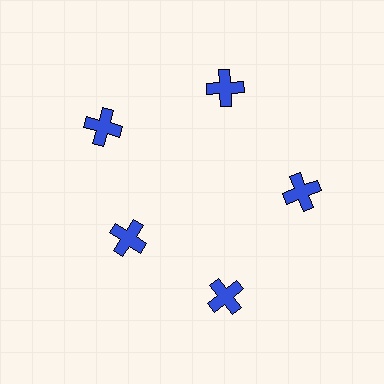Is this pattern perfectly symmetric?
No. The 5 blue crosses are arranged in a ring, but one element near the 8 o'clock position is pulled inward toward the center, breaking the 5-fold rotational symmetry.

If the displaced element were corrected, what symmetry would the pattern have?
It would have 5-fold rotational symmetry — the pattern would map onto itself every 72 degrees.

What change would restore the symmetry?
The symmetry would be restored by moving it outward, back onto the ring so that all 5 crosses sit at equal angles and equal distance from the center.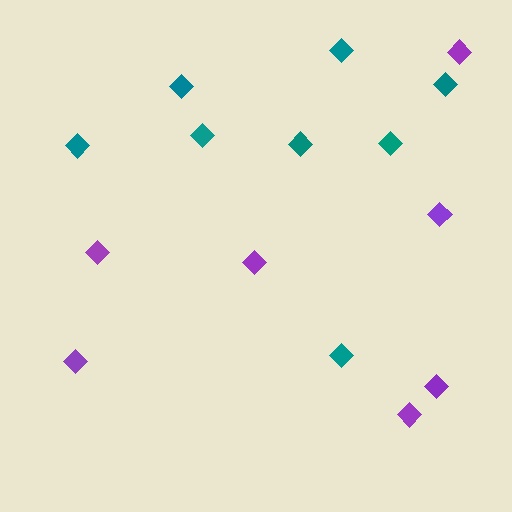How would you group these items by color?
There are 2 groups: one group of purple diamonds (7) and one group of teal diamonds (8).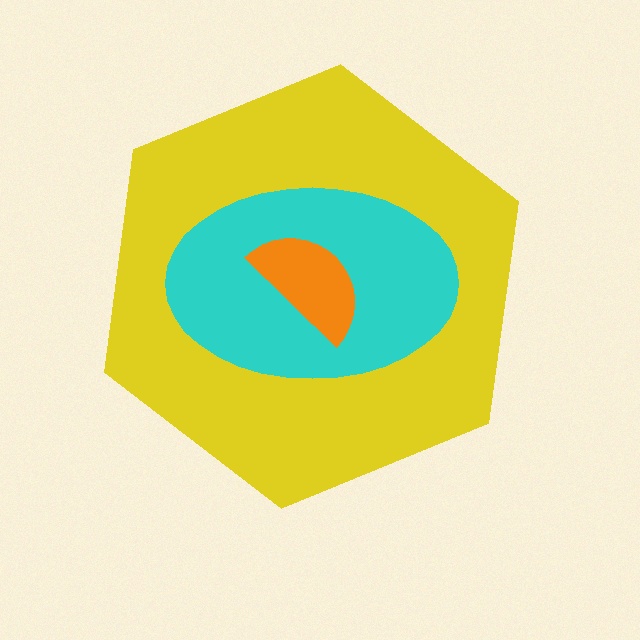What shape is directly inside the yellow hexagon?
The cyan ellipse.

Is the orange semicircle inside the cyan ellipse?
Yes.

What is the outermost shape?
The yellow hexagon.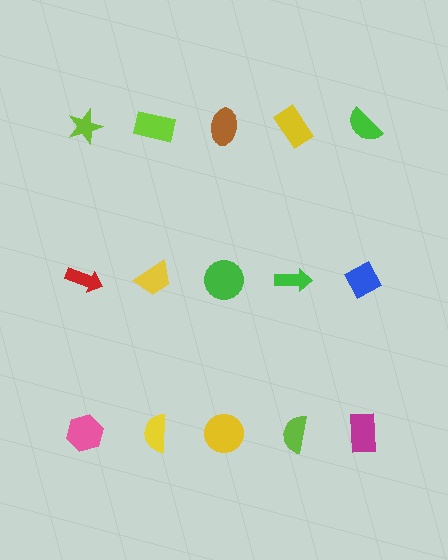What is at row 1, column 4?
A yellow rectangle.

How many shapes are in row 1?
5 shapes.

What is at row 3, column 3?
A yellow circle.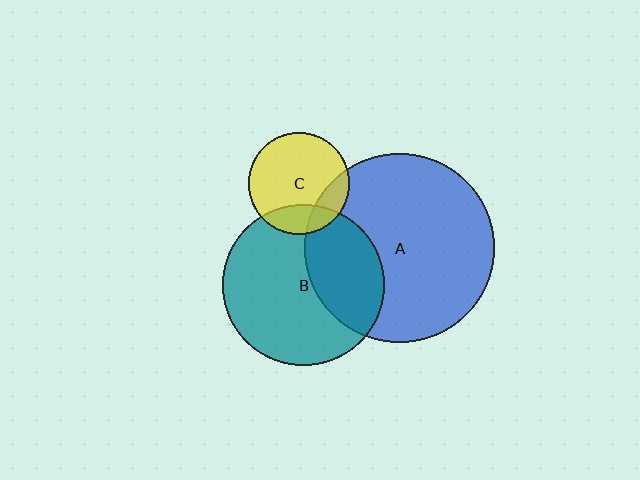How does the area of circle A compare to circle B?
Approximately 1.4 times.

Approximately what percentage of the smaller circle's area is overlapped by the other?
Approximately 35%.